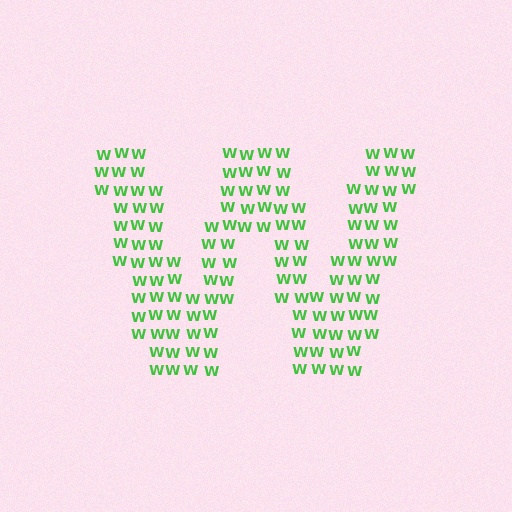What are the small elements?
The small elements are letter W's.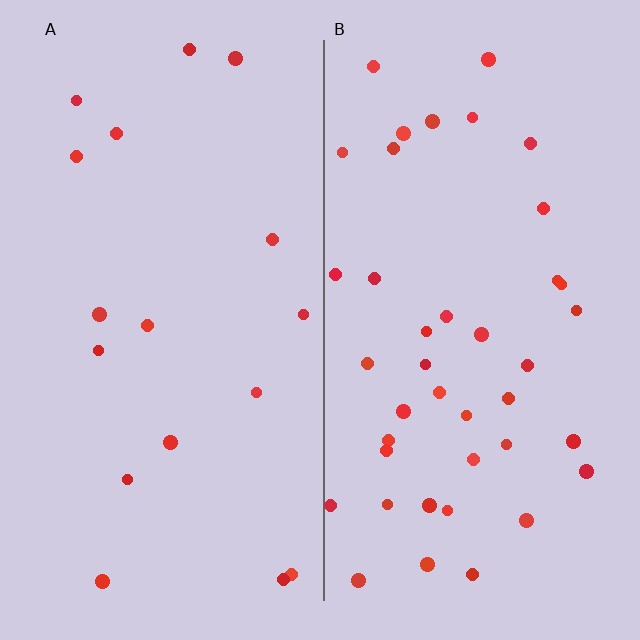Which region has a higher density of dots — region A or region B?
B (the right).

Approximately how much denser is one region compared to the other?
Approximately 2.4× — region B over region A.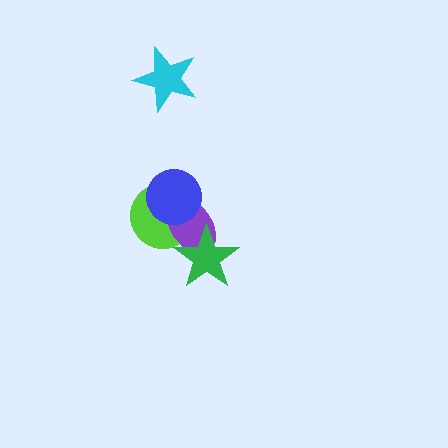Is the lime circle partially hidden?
Yes, it is partially covered by another shape.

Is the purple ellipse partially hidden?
Yes, it is partially covered by another shape.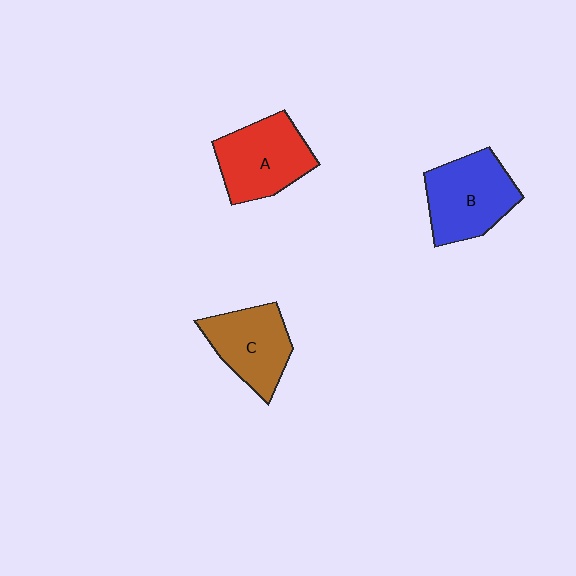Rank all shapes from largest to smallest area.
From largest to smallest: B (blue), A (red), C (brown).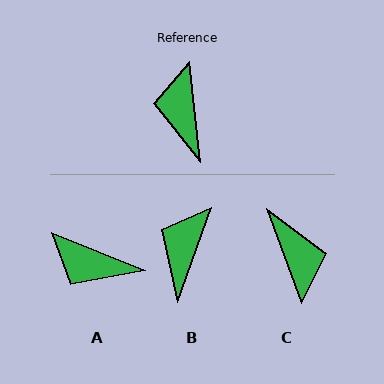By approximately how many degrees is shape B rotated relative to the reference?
Approximately 26 degrees clockwise.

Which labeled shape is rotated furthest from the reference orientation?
C, about 166 degrees away.